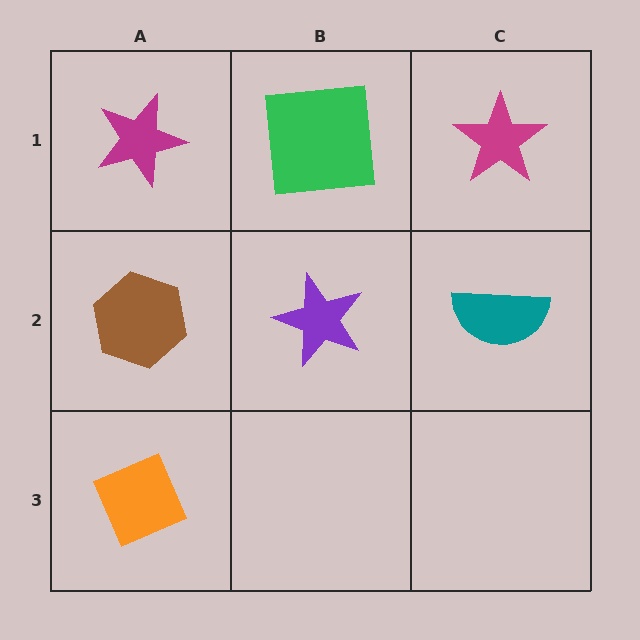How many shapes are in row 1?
3 shapes.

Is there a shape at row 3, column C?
No, that cell is empty.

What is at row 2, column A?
A brown hexagon.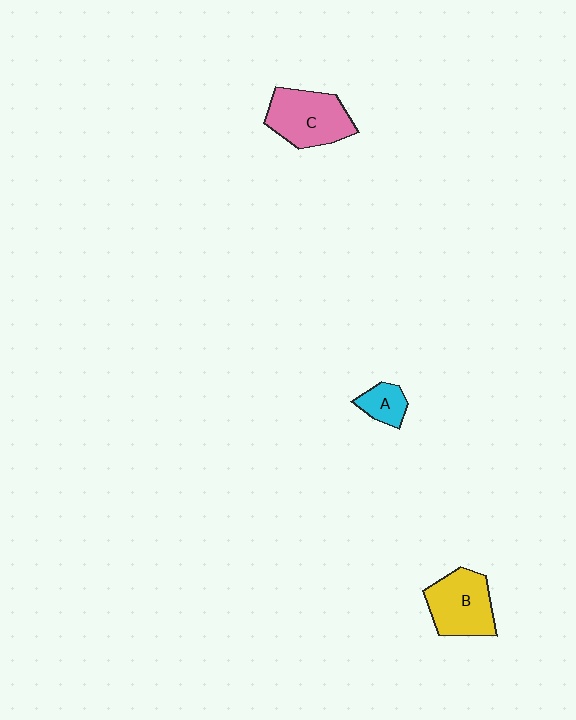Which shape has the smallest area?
Shape A (cyan).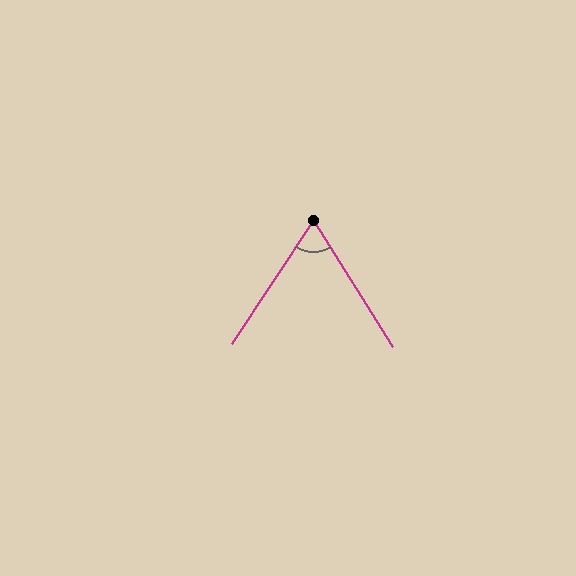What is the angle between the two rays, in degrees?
Approximately 66 degrees.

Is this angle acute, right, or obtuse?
It is acute.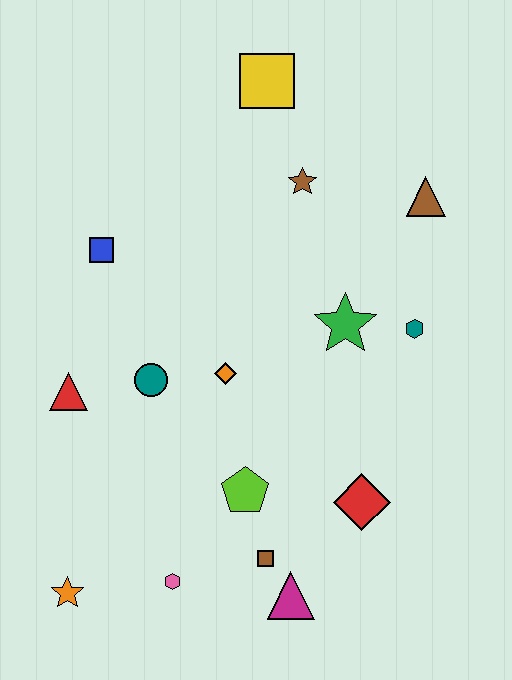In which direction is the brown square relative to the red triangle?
The brown square is to the right of the red triangle.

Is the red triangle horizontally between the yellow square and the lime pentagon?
No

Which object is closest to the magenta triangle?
The brown square is closest to the magenta triangle.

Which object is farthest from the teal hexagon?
The orange star is farthest from the teal hexagon.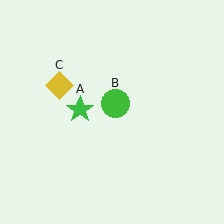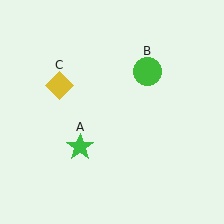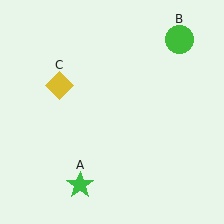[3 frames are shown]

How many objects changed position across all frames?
2 objects changed position: green star (object A), green circle (object B).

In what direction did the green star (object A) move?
The green star (object A) moved down.